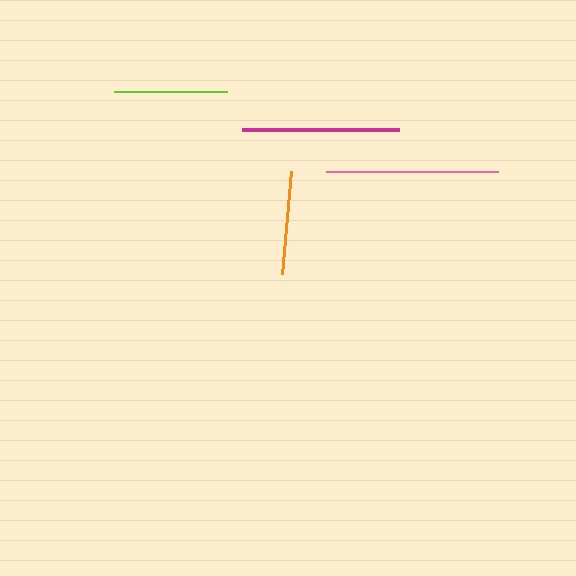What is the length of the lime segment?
The lime segment is approximately 113 pixels long.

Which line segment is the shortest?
The orange line is the shortest at approximately 104 pixels.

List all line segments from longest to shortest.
From longest to shortest: pink, magenta, lime, orange.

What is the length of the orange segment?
The orange segment is approximately 104 pixels long.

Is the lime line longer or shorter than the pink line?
The pink line is longer than the lime line.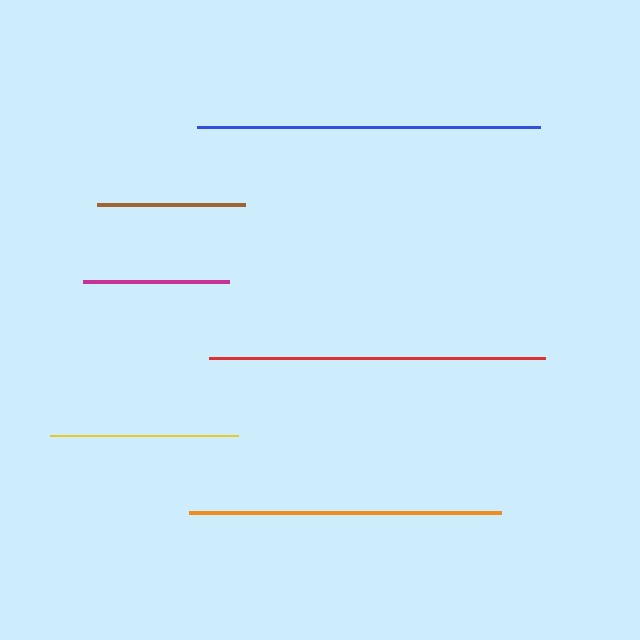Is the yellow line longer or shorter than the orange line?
The orange line is longer than the yellow line.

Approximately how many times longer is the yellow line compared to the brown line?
The yellow line is approximately 1.3 times the length of the brown line.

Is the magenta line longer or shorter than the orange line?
The orange line is longer than the magenta line.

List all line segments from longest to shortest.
From longest to shortest: blue, red, orange, yellow, brown, magenta.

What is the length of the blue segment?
The blue segment is approximately 343 pixels long.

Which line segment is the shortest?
The magenta line is the shortest at approximately 146 pixels.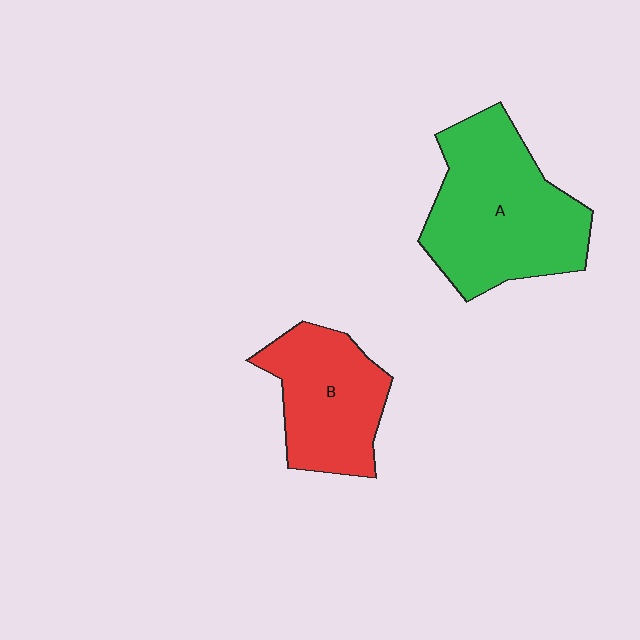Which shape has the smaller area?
Shape B (red).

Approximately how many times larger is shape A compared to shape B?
Approximately 1.5 times.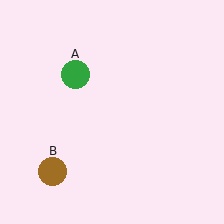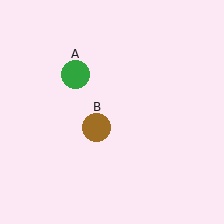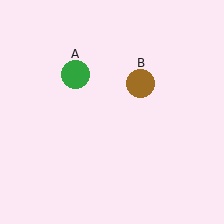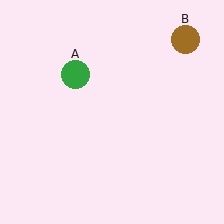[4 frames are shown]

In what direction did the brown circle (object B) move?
The brown circle (object B) moved up and to the right.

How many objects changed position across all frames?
1 object changed position: brown circle (object B).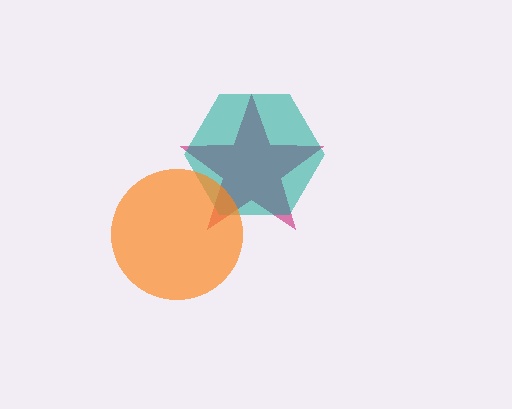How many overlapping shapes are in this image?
There are 3 overlapping shapes in the image.